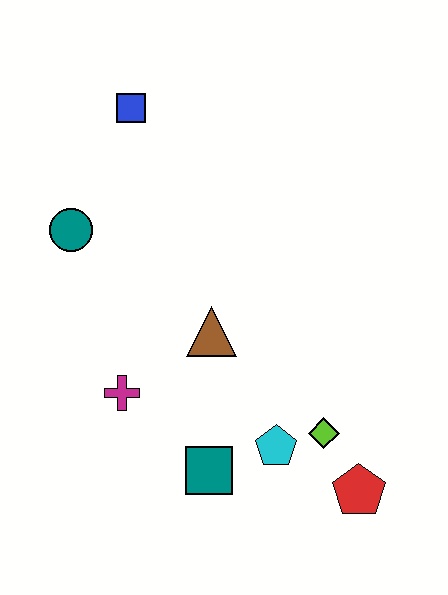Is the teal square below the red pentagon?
No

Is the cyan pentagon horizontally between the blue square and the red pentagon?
Yes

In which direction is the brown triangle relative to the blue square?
The brown triangle is below the blue square.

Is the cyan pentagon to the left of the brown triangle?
No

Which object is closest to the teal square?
The cyan pentagon is closest to the teal square.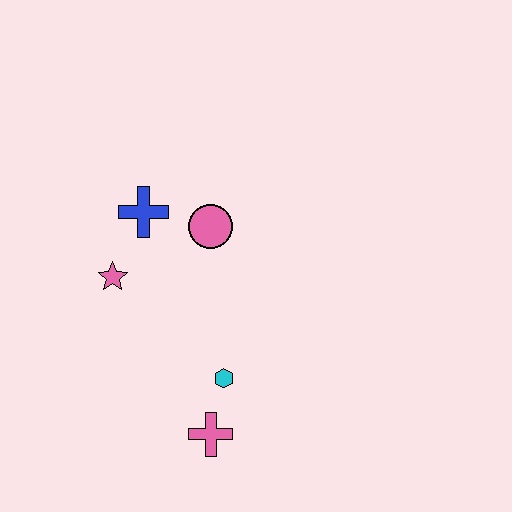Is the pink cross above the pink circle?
No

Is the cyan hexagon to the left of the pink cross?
No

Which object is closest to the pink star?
The blue cross is closest to the pink star.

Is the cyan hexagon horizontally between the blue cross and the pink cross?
No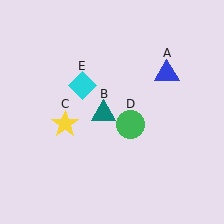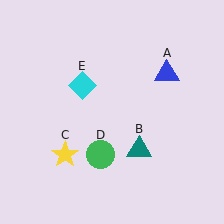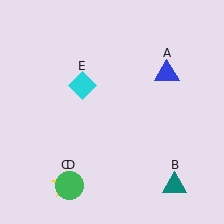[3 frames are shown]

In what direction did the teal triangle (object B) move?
The teal triangle (object B) moved down and to the right.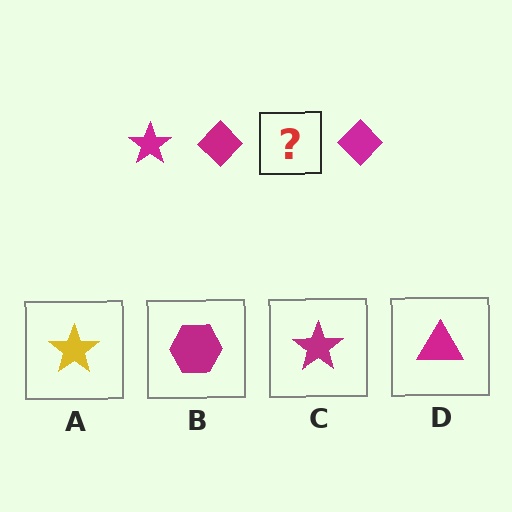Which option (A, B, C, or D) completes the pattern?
C.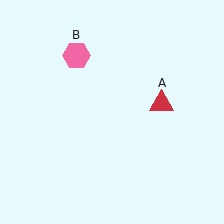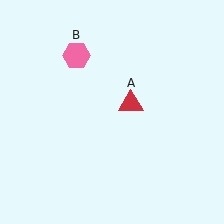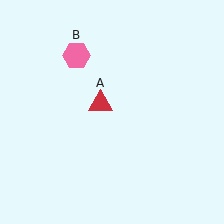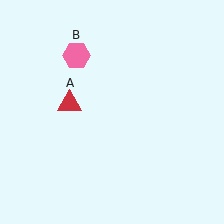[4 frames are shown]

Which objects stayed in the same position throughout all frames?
Pink hexagon (object B) remained stationary.